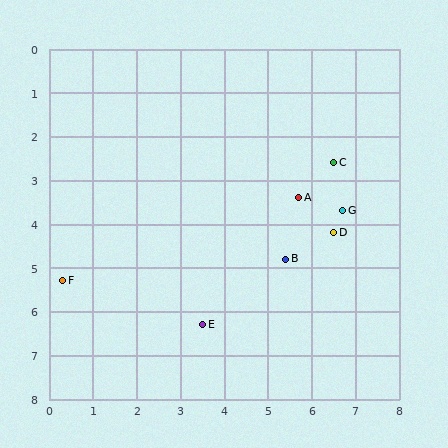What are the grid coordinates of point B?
Point B is at approximately (5.4, 4.8).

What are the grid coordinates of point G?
Point G is at approximately (6.7, 3.7).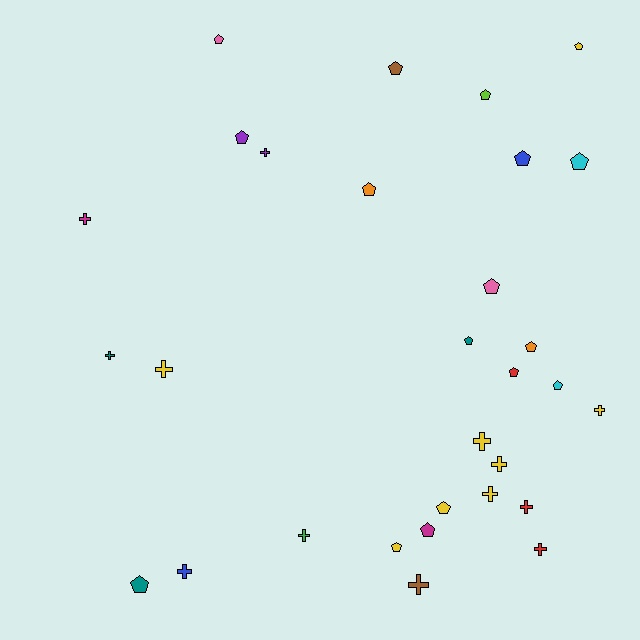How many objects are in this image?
There are 30 objects.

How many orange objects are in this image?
There are 2 orange objects.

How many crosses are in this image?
There are 13 crosses.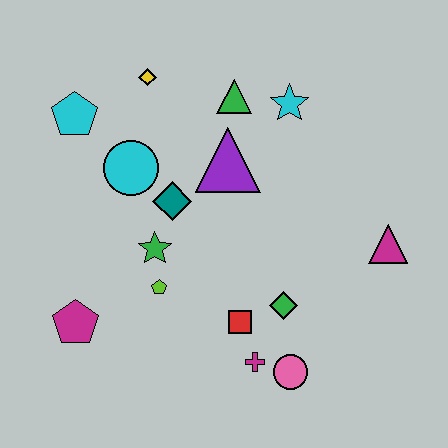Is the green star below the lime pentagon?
No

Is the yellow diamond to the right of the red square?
No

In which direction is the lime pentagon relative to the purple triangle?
The lime pentagon is below the purple triangle.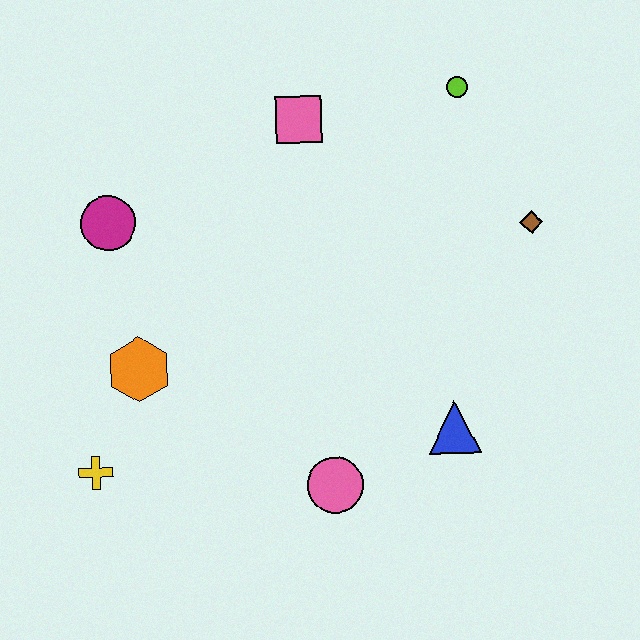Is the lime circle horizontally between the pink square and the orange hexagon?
No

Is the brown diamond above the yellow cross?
Yes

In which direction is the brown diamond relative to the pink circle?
The brown diamond is above the pink circle.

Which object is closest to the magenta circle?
The orange hexagon is closest to the magenta circle.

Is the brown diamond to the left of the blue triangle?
No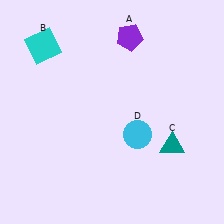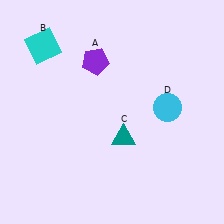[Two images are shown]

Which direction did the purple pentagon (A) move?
The purple pentagon (A) moved left.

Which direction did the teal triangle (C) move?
The teal triangle (C) moved left.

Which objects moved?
The objects that moved are: the purple pentagon (A), the teal triangle (C), the cyan circle (D).